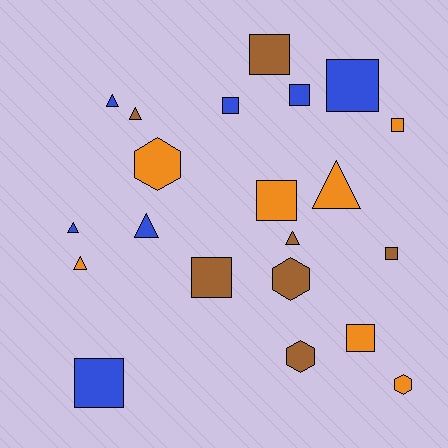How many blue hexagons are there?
There are no blue hexagons.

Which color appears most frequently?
Blue, with 7 objects.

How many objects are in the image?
There are 21 objects.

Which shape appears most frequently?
Square, with 10 objects.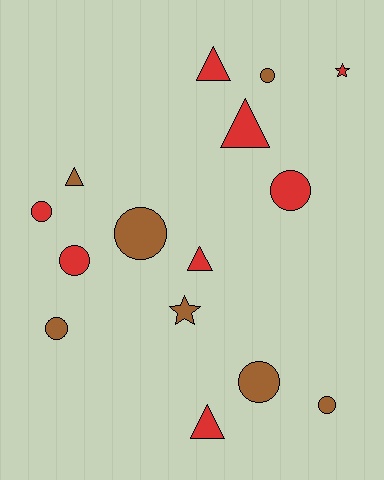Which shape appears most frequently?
Circle, with 8 objects.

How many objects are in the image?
There are 15 objects.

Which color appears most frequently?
Red, with 8 objects.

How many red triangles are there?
There are 4 red triangles.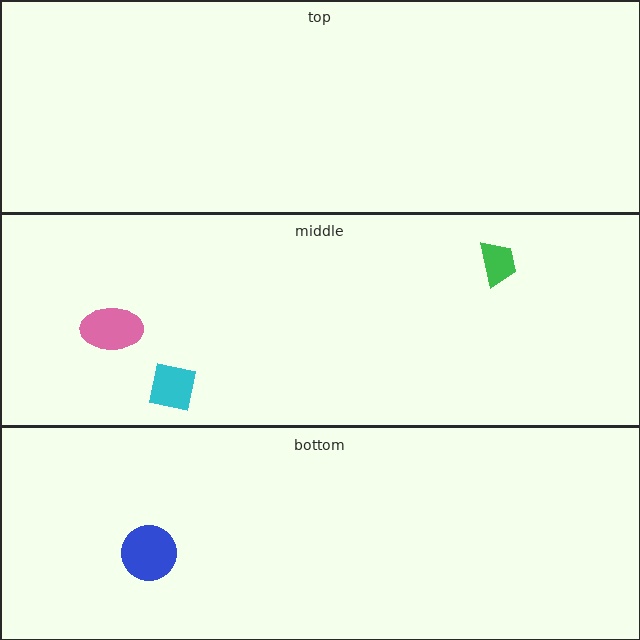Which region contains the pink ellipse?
The middle region.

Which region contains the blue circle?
The bottom region.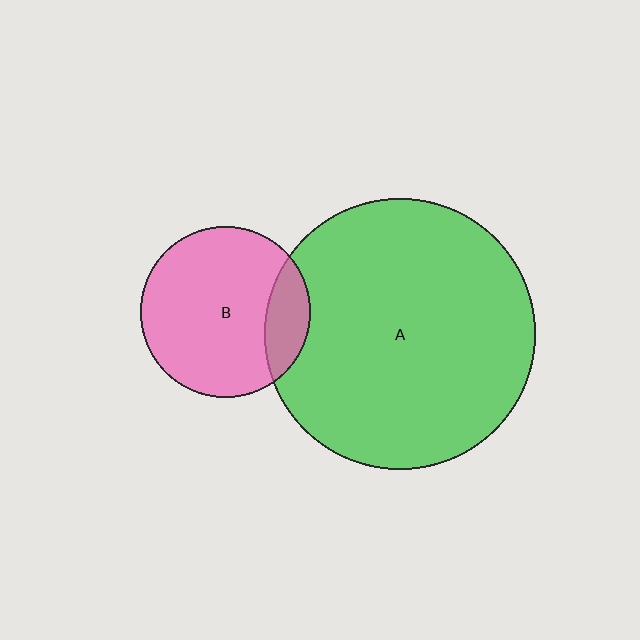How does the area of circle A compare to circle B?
Approximately 2.5 times.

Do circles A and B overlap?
Yes.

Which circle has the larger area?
Circle A (green).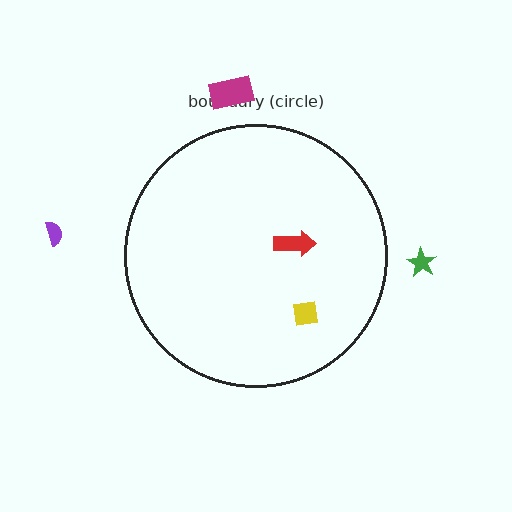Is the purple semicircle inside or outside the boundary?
Outside.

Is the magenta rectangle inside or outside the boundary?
Outside.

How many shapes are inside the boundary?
2 inside, 3 outside.